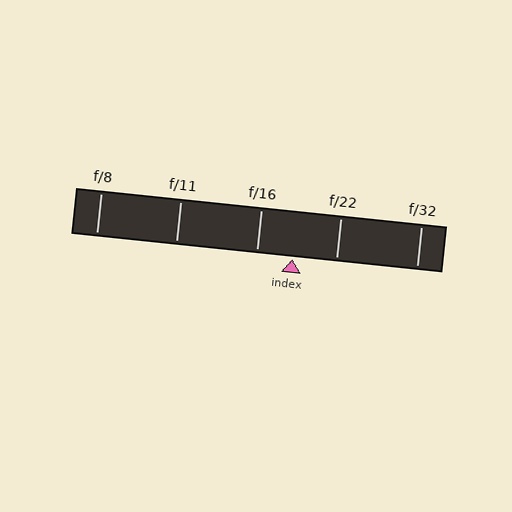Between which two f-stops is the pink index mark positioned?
The index mark is between f/16 and f/22.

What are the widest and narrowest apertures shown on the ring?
The widest aperture shown is f/8 and the narrowest is f/32.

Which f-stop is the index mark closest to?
The index mark is closest to f/16.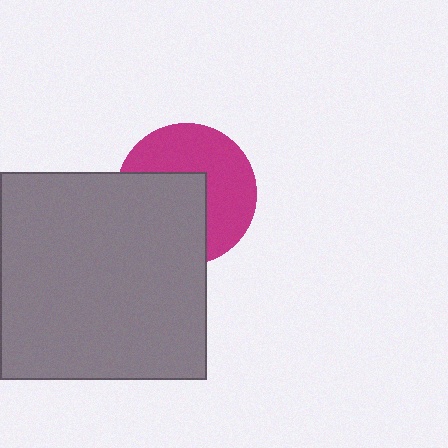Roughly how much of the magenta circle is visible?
About half of it is visible (roughly 53%).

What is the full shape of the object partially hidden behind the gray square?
The partially hidden object is a magenta circle.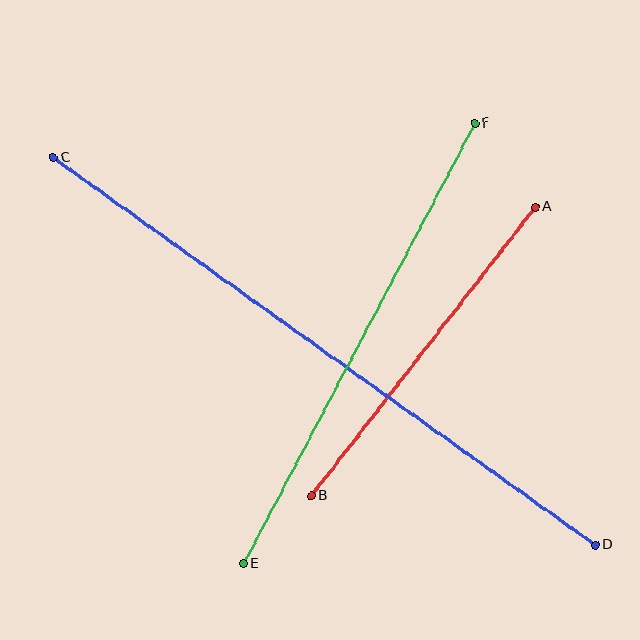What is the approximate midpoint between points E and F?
The midpoint is at approximately (359, 343) pixels.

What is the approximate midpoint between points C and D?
The midpoint is at approximately (324, 351) pixels.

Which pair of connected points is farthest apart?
Points C and D are farthest apart.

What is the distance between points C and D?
The distance is approximately 666 pixels.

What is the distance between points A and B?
The distance is approximately 366 pixels.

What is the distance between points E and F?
The distance is approximately 498 pixels.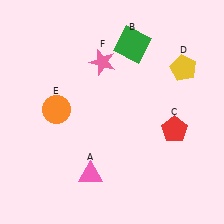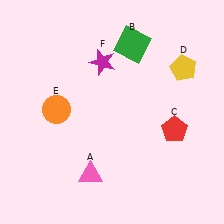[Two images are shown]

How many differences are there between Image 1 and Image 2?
There is 1 difference between the two images.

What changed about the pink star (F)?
In Image 1, F is pink. In Image 2, it changed to magenta.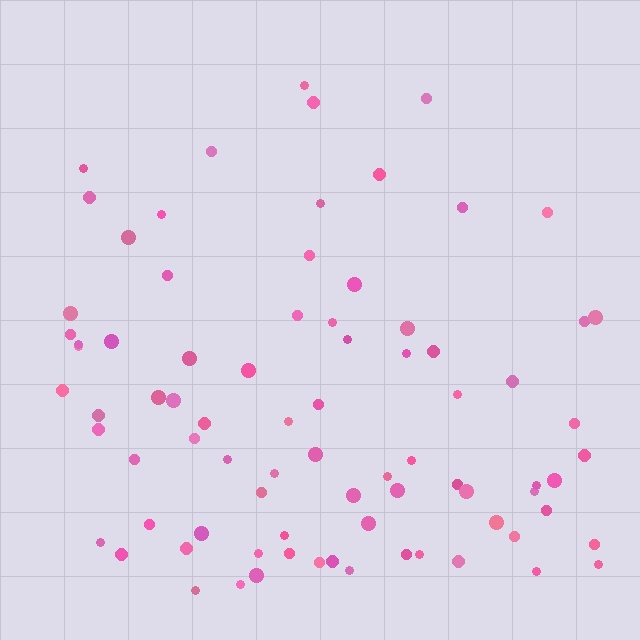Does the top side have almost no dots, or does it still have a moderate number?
Still a moderate number, just noticeably fewer than the bottom.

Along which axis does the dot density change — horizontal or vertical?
Vertical.